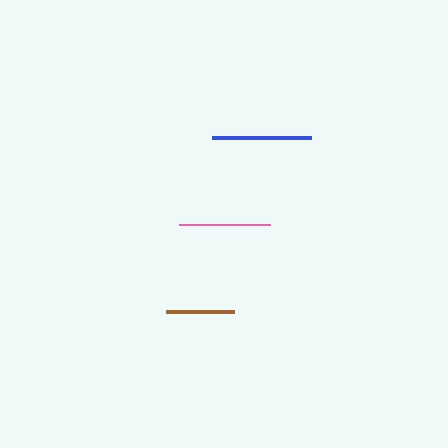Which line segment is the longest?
The blue line is the longest at approximately 98 pixels.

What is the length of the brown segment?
The brown segment is approximately 67 pixels long.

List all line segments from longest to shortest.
From longest to shortest: blue, pink, brown.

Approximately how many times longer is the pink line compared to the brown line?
The pink line is approximately 1.4 times the length of the brown line.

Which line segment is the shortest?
The brown line is the shortest at approximately 67 pixels.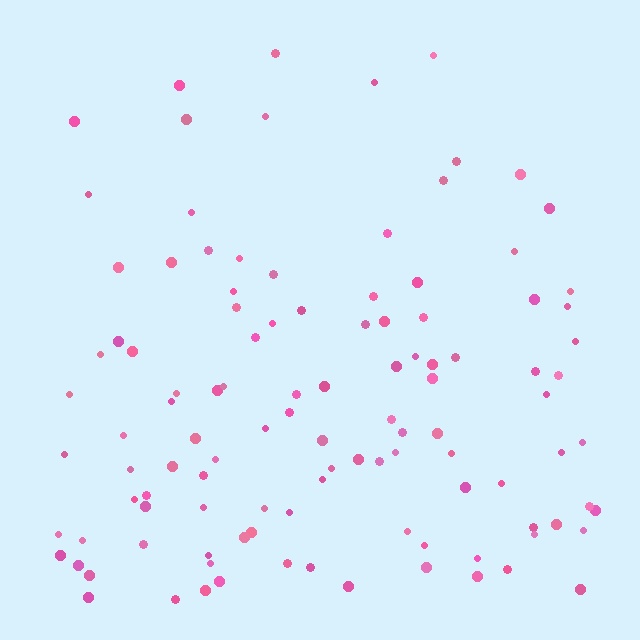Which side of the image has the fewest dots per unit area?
The top.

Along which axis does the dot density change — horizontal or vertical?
Vertical.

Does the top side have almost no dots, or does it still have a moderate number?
Still a moderate number, just noticeably fewer than the bottom.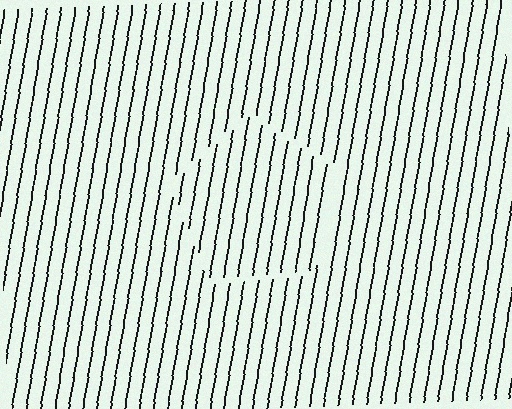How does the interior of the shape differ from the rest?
The interior of the shape contains the same grating, shifted by half a period — the contour is defined by the phase discontinuity where line-ends from the inner and outer gratings abut.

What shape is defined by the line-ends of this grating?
An illusory pentagon. The interior of the shape contains the same grating, shifted by half a period — the contour is defined by the phase discontinuity where line-ends from the inner and outer gratings abut.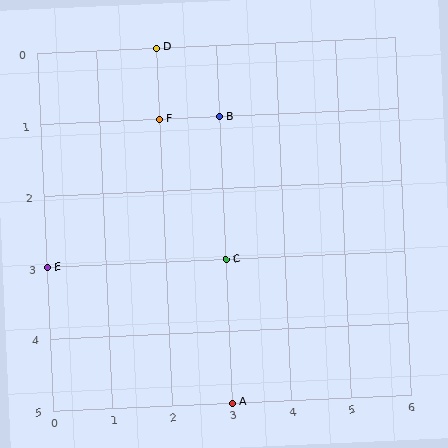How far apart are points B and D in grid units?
Points B and D are 1 column and 1 row apart (about 1.4 grid units diagonally).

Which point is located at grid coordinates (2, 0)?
Point D is at (2, 0).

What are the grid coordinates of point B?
Point B is at grid coordinates (3, 1).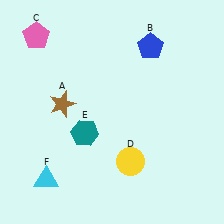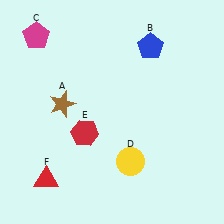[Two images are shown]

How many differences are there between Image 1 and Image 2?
There are 3 differences between the two images.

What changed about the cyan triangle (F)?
In Image 1, F is cyan. In Image 2, it changed to red.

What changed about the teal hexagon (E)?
In Image 1, E is teal. In Image 2, it changed to red.